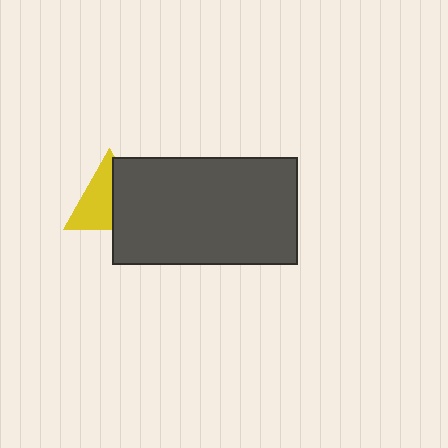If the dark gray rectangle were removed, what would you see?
You would see the complete yellow triangle.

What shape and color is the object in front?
The object in front is a dark gray rectangle.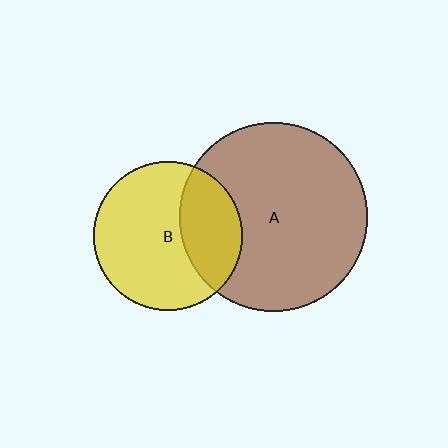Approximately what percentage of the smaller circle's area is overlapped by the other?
Approximately 30%.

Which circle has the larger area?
Circle A (brown).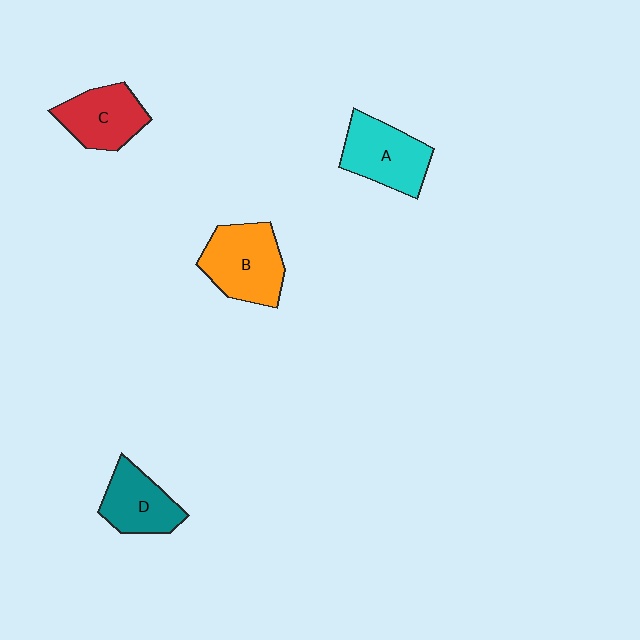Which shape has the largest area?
Shape B (orange).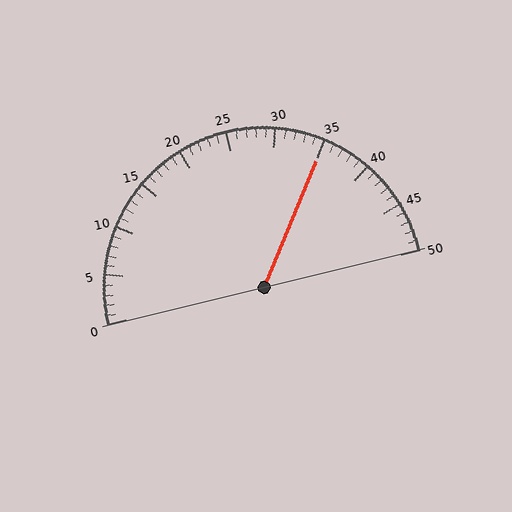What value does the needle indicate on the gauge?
The needle indicates approximately 35.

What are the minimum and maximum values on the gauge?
The gauge ranges from 0 to 50.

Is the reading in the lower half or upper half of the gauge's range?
The reading is in the upper half of the range (0 to 50).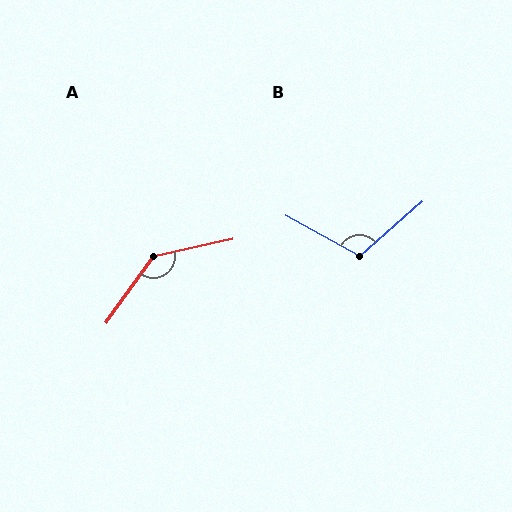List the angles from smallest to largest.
B (110°), A (138°).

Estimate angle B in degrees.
Approximately 110 degrees.